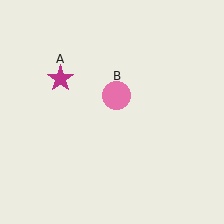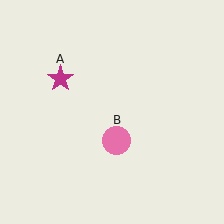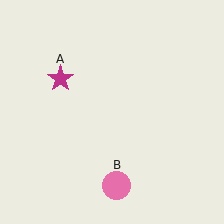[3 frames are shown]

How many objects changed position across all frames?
1 object changed position: pink circle (object B).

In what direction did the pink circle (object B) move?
The pink circle (object B) moved down.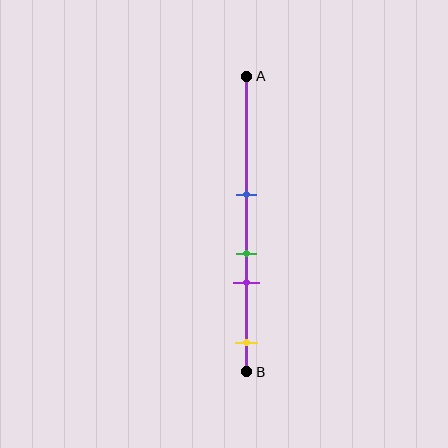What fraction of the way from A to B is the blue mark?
The blue mark is approximately 40% (0.4) of the way from A to B.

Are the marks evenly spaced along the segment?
No, the marks are not evenly spaced.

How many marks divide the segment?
There are 4 marks dividing the segment.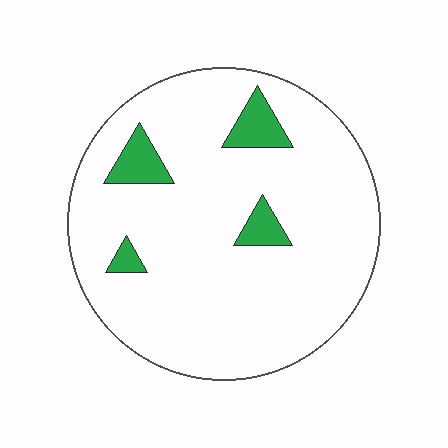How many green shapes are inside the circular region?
4.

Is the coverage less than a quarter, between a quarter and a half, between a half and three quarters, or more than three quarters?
Less than a quarter.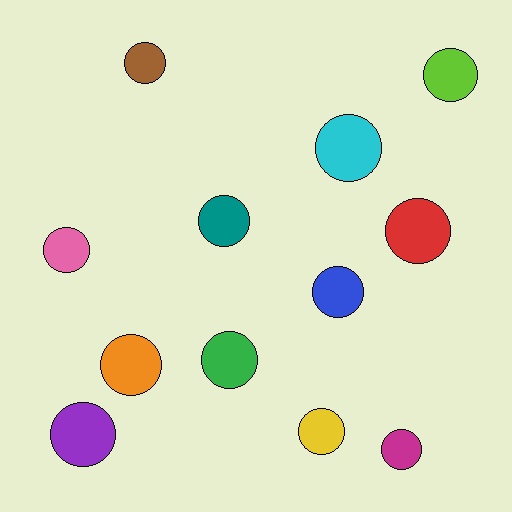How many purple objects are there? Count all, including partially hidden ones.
There is 1 purple object.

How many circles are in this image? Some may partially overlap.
There are 12 circles.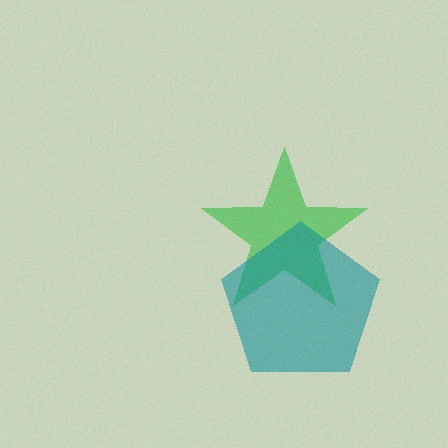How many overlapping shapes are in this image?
There are 2 overlapping shapes in the image.